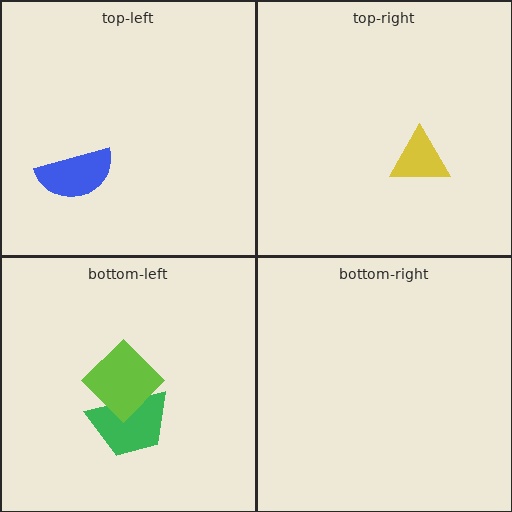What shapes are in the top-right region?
The yellow triangle.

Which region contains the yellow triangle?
The top-right region.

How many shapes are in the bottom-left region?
2.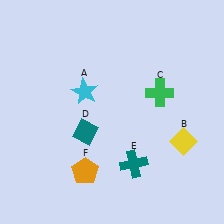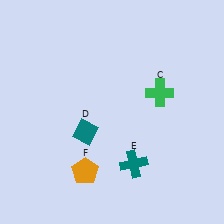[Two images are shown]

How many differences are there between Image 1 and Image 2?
There are 2 differences between the two images.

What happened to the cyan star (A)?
The cyan star (A) was removed in Image 2. It was in the top-left area of Image 1.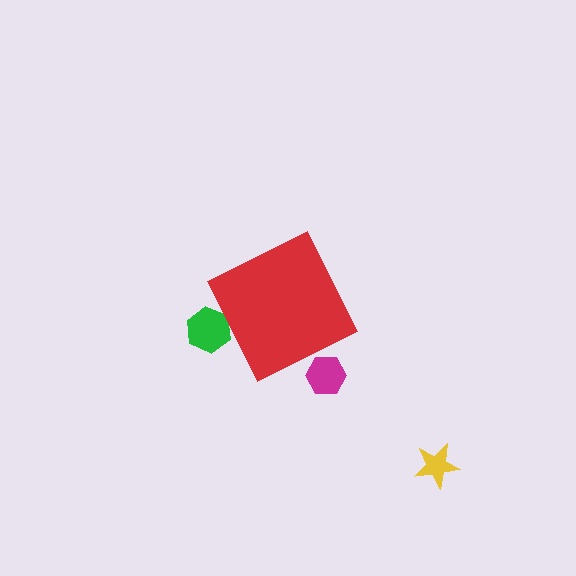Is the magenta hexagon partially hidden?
Yes, the magenta hexagon is partially hidden behind the red diamond.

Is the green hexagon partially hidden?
Yes, the green hexagon is partially hidden behind the red diamond.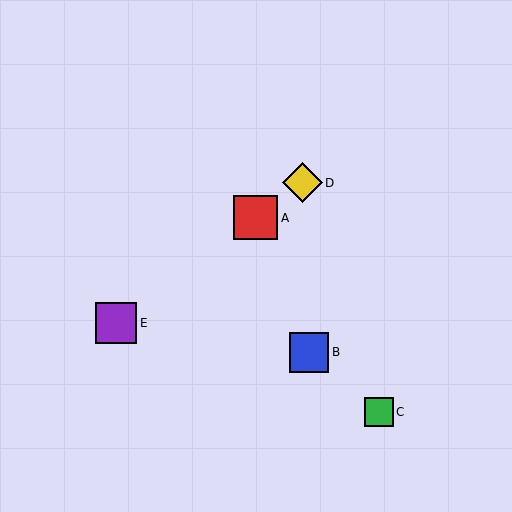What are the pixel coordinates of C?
Object C is at (379, 412).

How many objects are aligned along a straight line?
3 objects (A, D, E) are aligned along a straight line.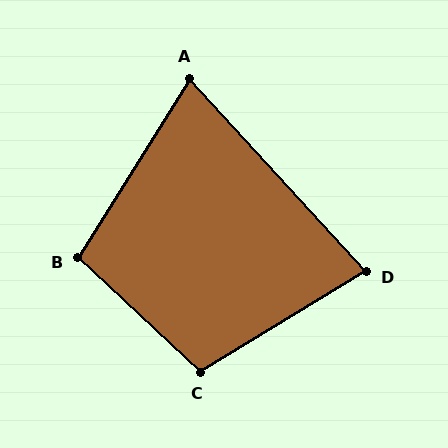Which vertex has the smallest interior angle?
A, at approximately 74 degrees.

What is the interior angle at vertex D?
Approximately 79 degrees (acute).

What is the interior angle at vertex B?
Approximately 101 degrees (obtuse).